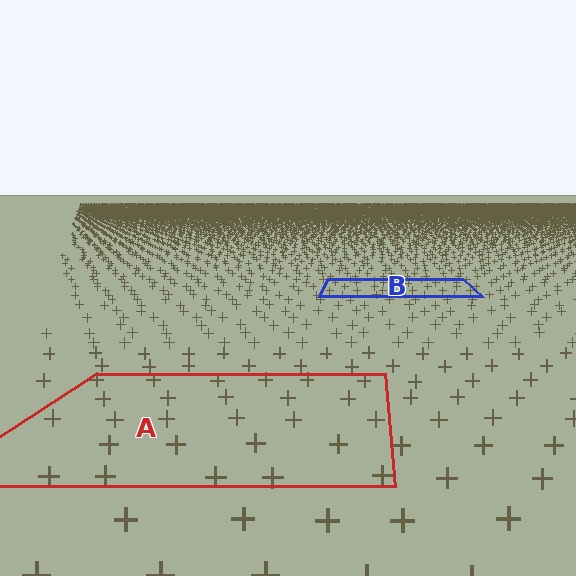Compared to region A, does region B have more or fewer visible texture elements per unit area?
Region B has more texture elements per unit area — they are packed more densely because it is farther away.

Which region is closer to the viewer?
Region A is closer. The texture elements there are larger and more spread out.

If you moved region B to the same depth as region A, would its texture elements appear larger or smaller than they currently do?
They would appear larger. At a closer depth, the same texture elements are projected at a bigger on-screen size.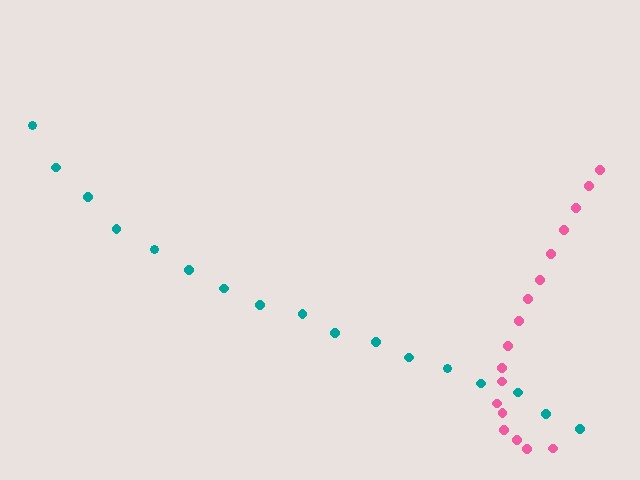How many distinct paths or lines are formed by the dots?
There are 2 distinct paths.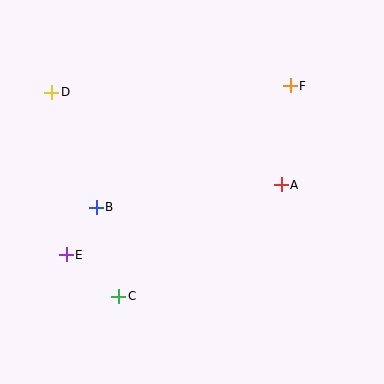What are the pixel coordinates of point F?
Point F is at (290, 86).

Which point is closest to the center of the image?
Point A at (281, 185) is closest to the center.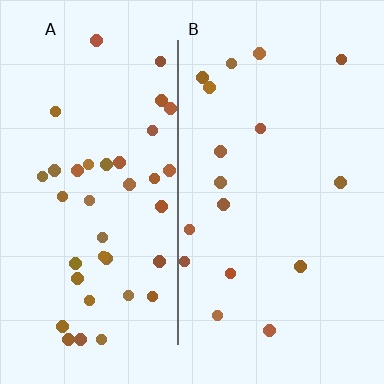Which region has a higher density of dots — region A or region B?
A (the left).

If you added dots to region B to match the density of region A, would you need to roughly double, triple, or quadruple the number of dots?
Approximately double.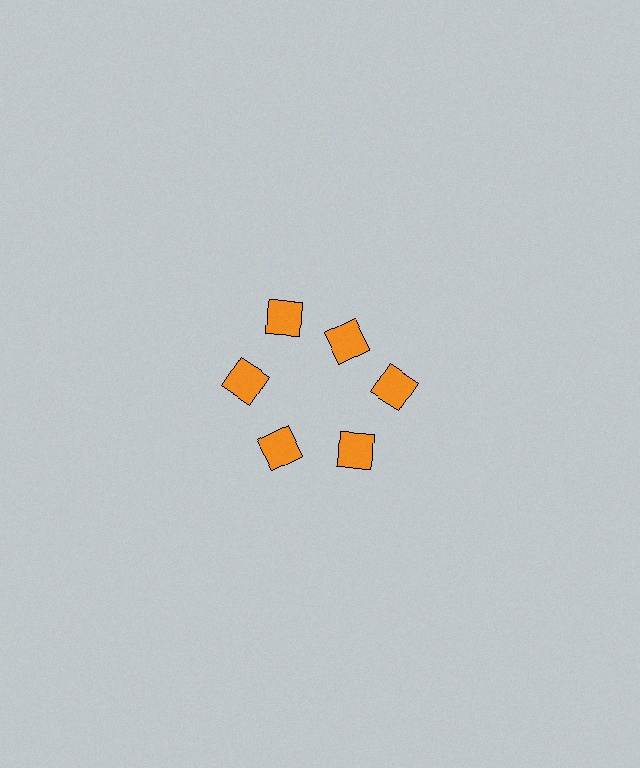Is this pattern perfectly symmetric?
No. The 6 orange squares are arranged in a ring, but one element near the 1 o'clock position is pulled inward toward the center, breaking the 6-fold rotational symmetry.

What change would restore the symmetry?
The symmetry would be restored by moving it outward, back onto the ring so that all 6 squares sit at equal angles and equal distance from the center.